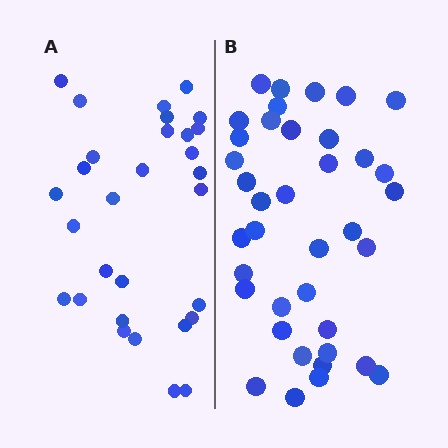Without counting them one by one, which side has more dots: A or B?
Region B (the right region) has more dots.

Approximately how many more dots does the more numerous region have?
Region B has roughly 8 or so more dots than region A.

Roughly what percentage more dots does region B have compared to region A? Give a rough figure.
About 25% more.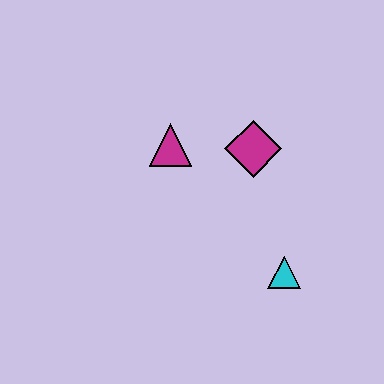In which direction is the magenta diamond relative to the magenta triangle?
The magenta diamond is to the right of the magenta triangle.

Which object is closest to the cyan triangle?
The magenta diamond is closest to the cyan triangle.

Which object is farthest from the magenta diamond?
The cyan triangle is farthest from the magenta diamond.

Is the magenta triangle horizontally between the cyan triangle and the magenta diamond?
No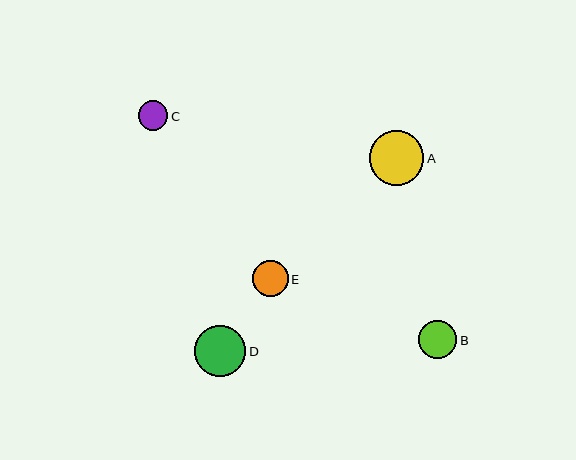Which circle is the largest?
Circle A is the largest with a size of approximately 55 pixels.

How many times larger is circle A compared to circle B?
Circle A is approximately 1.4 times the size of circle B.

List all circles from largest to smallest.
From largest to smallest: A, D, B, E, C.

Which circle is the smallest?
Circle C is the smallest with a size of approximately 29 pixels.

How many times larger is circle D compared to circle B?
Circle D is approximately 1.3 times the size of circle B.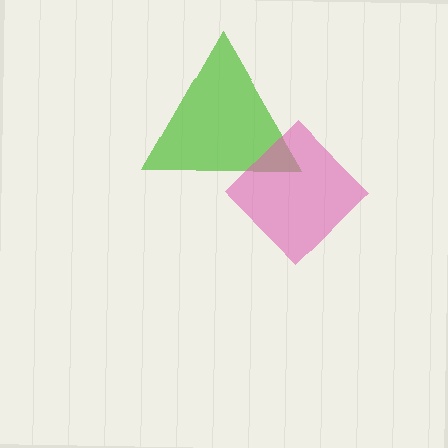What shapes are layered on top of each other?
The layered shapes are: a lime triangle, a pink diamond.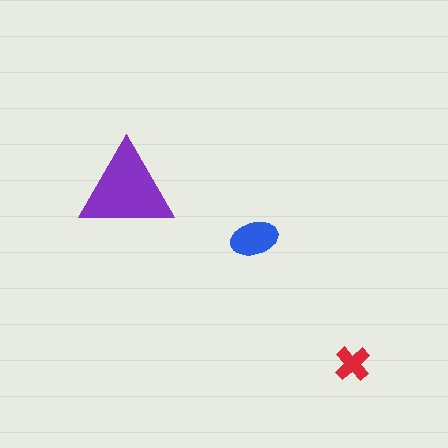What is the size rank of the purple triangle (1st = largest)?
1st.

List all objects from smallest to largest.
The red cross, the blue ellipse, the purple triangle.